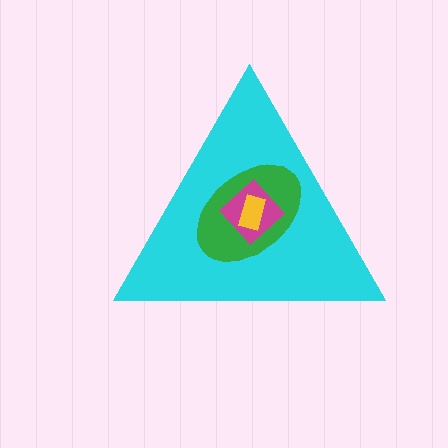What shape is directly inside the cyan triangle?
The green ellipse.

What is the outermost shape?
The cyan triangle.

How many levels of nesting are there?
4.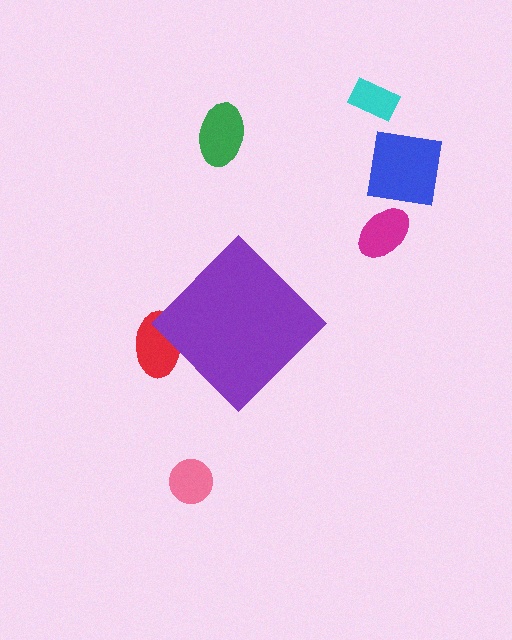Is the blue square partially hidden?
No, the blue square is fully visible.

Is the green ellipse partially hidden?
No, the green ellipse is fully visible.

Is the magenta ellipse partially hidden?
No, the magenta ellipse is fully visible.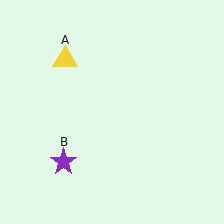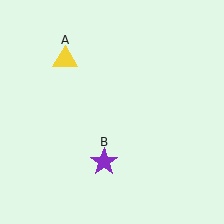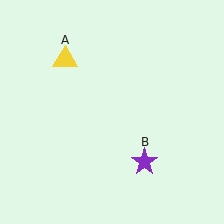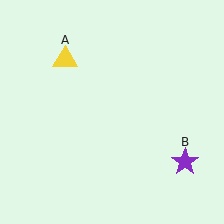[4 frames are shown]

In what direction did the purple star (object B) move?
The purple star (object B) moved right.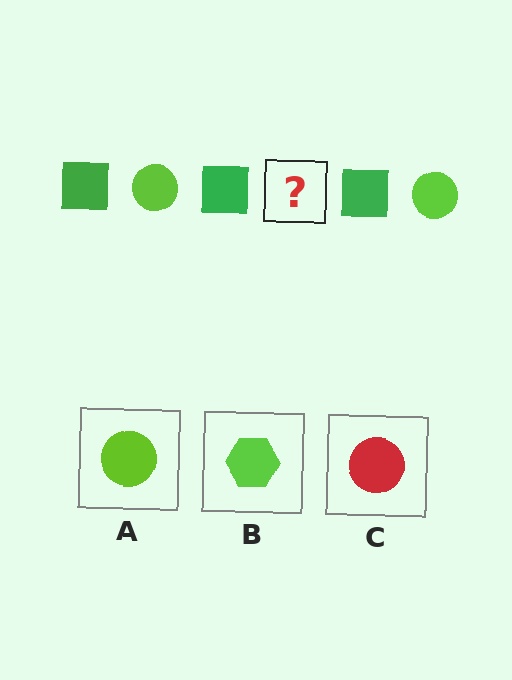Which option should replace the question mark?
Option A.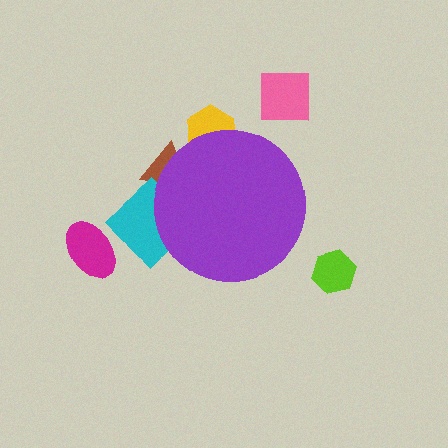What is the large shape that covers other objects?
A purple circle.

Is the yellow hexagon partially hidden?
Yes, the yellow hexagon is partially hidden behind the purple circle.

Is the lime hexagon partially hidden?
No, the lime hexagon is fully visible.